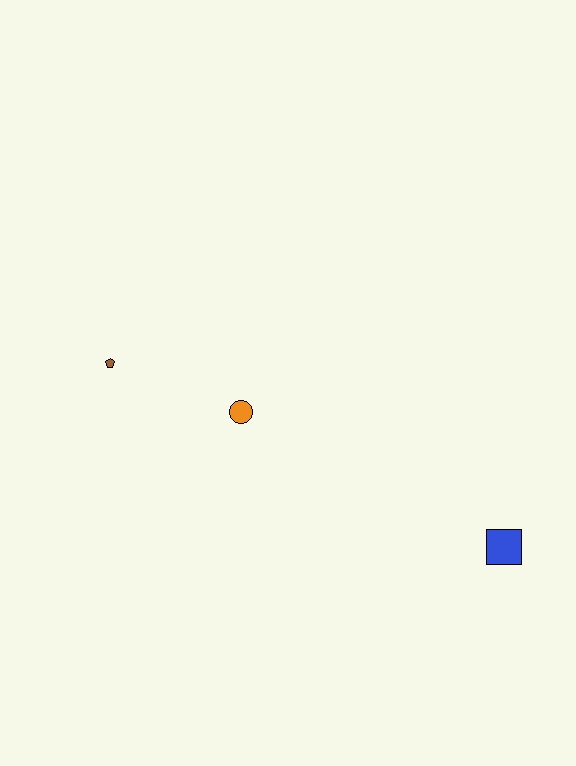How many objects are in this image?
There are 3 objects.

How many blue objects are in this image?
There is 1 blue object.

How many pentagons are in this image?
There is 1 pentagon.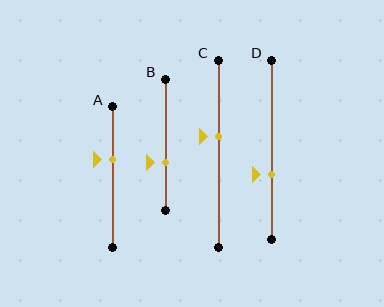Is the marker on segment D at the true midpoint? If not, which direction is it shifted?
No, the marker on segment D is shifted downward by about 14% of the segment length.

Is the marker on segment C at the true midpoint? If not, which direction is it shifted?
No, the marker on segment C is shifted upward by about 9% of the segment length.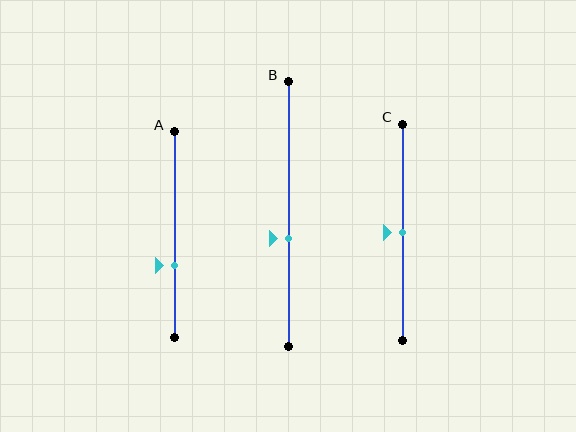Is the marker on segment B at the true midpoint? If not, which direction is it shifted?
No, the marker on segment B is shifted downward by about 9% of the segment length.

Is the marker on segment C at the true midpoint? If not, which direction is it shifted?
Yes, the marker on segment C is at the true midpoint.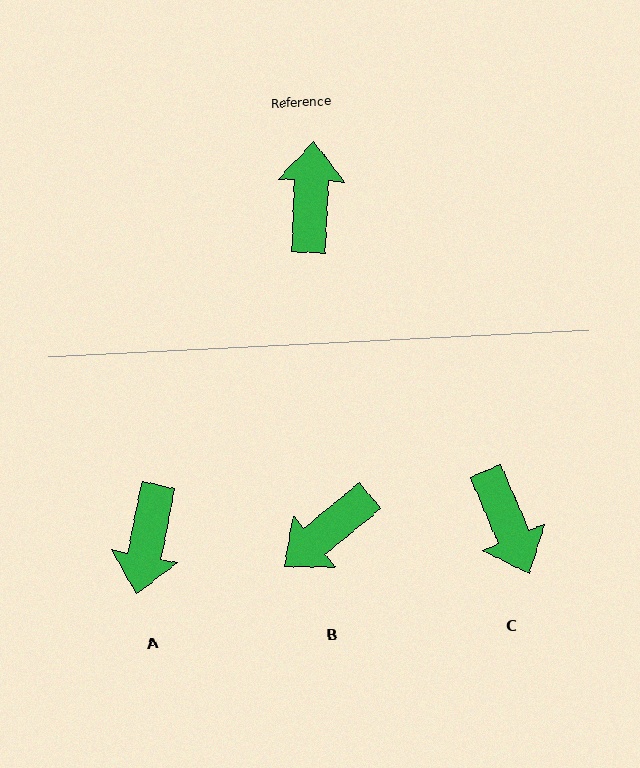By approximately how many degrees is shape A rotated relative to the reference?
Approximately 171 degrees counter-clockwise.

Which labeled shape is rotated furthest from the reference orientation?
A, about 171 degrees away.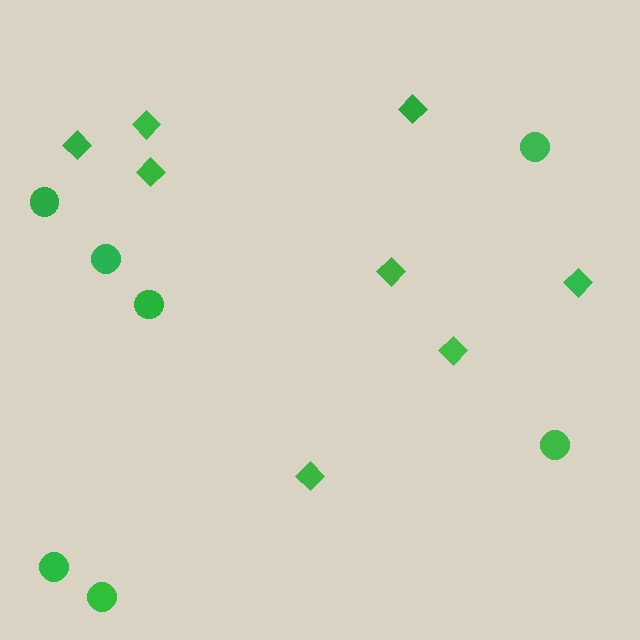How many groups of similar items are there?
There are 2 groups: one group of diamonds (8) and one group of circles (7).